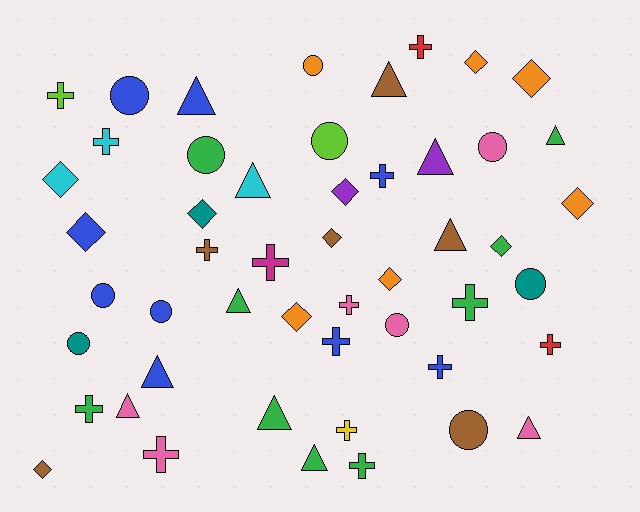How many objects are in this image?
There are 50 objects.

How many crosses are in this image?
There are 15 crosses.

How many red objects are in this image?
There are 2 red objects.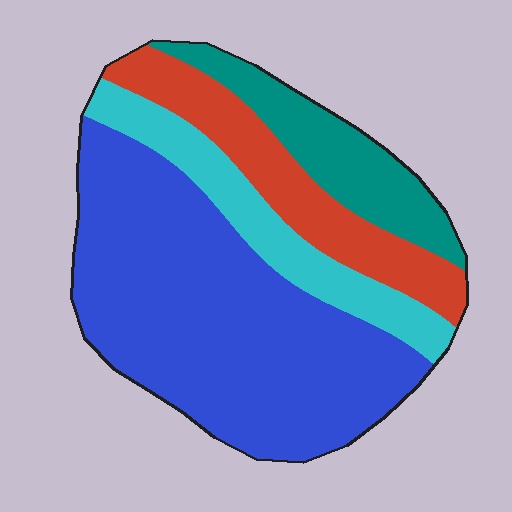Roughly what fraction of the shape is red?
Red covers about 20% of the shape.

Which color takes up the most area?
Blue, at roughly 55%.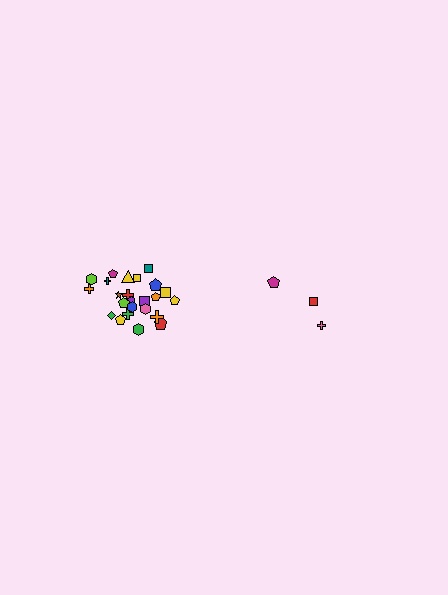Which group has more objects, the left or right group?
The left group.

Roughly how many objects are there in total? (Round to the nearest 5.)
Roughly 30 objects in total.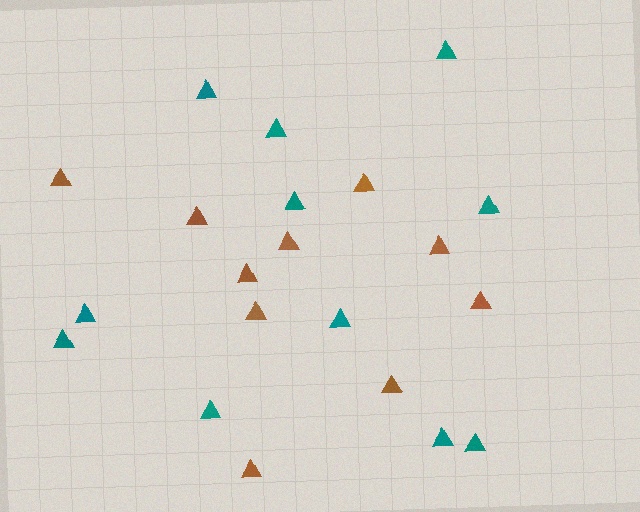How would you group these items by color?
There are 2 groups: one group of teal triangles (11) and one group of brown triangles (10).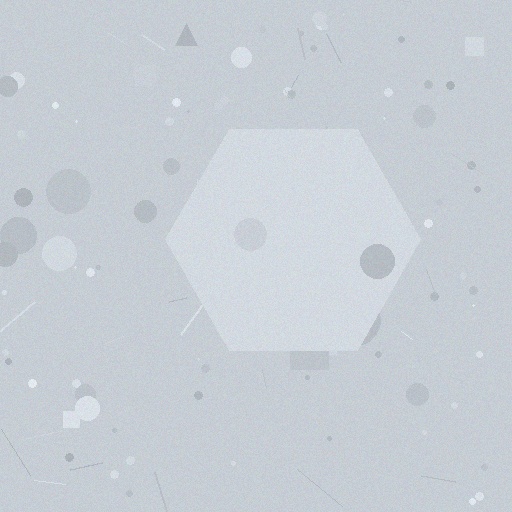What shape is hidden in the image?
A hexagon is hidden in the image.